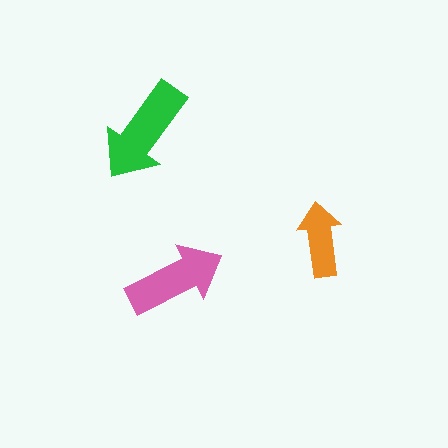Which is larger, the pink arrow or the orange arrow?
The pink one.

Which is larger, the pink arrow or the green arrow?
The green one.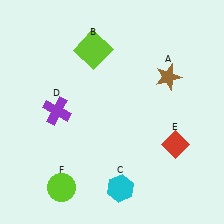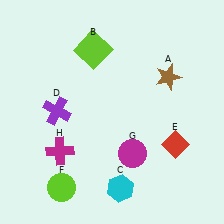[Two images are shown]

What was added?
A magenta circle (G), a magenta cross (H) were added in Image 2.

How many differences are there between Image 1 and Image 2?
There are 2 differences between the two images.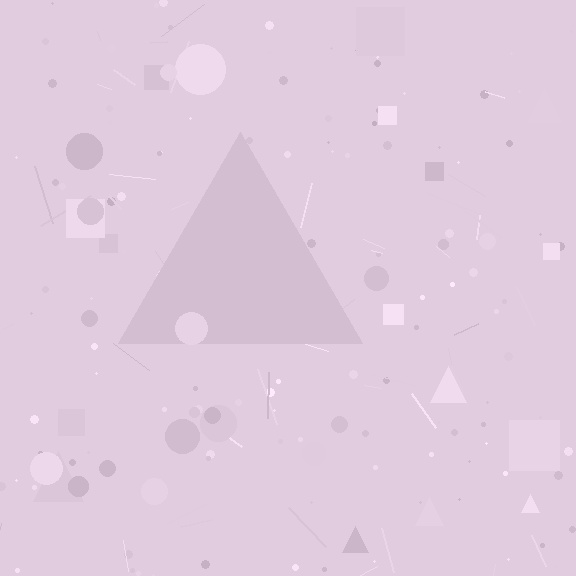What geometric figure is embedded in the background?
A triangle is embedded in the background.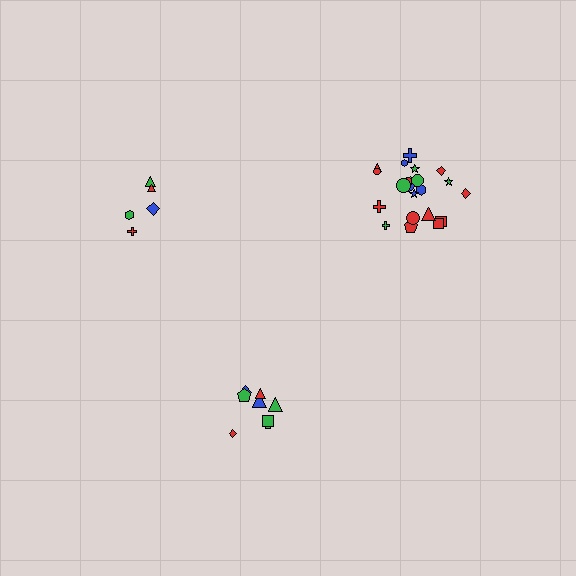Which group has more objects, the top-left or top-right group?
The top-right group.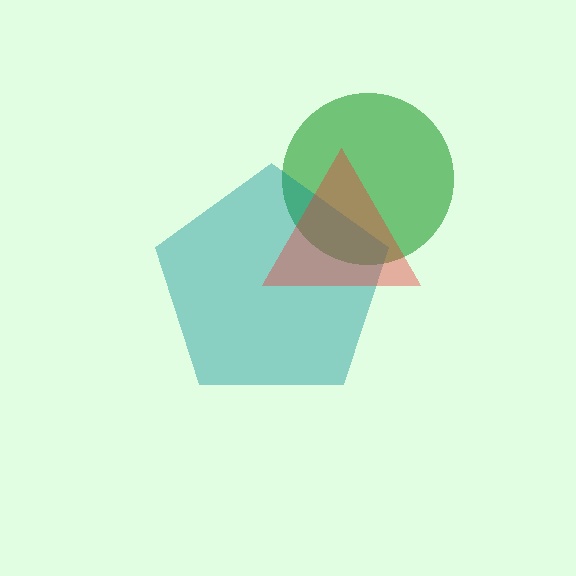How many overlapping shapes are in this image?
There are 3 overlapping shapes in the image.